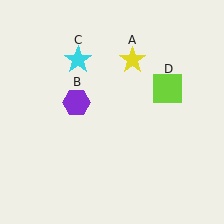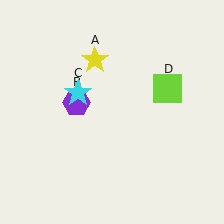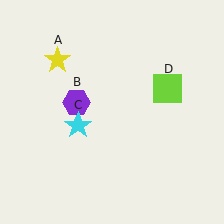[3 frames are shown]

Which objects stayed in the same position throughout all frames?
Purple hexagon (object B) and lime square (object D) remained stationary.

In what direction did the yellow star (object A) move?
The yellow star (object A) moved left.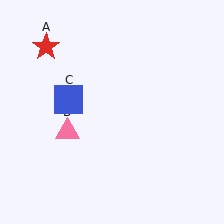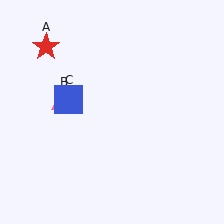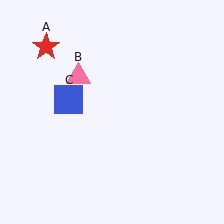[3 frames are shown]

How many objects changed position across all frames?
1 object changed position: pink triangle (object B).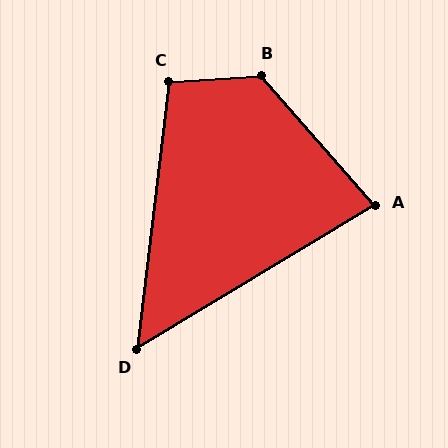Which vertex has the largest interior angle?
B, at approximately 128 degrees.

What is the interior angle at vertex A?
Approximately 80 degrees (acute).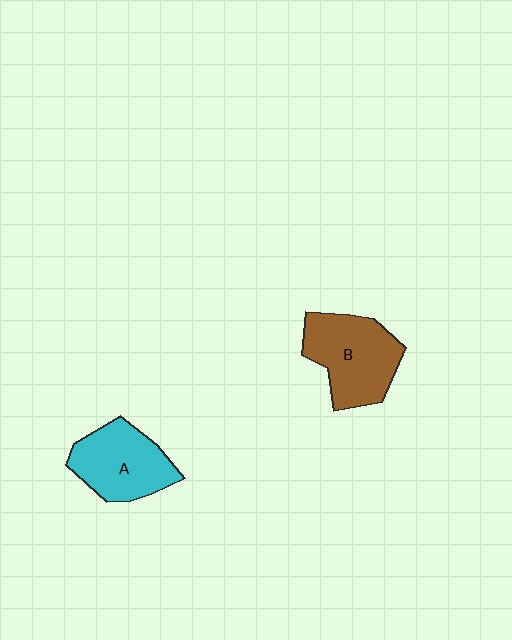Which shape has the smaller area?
Shape A (cyan).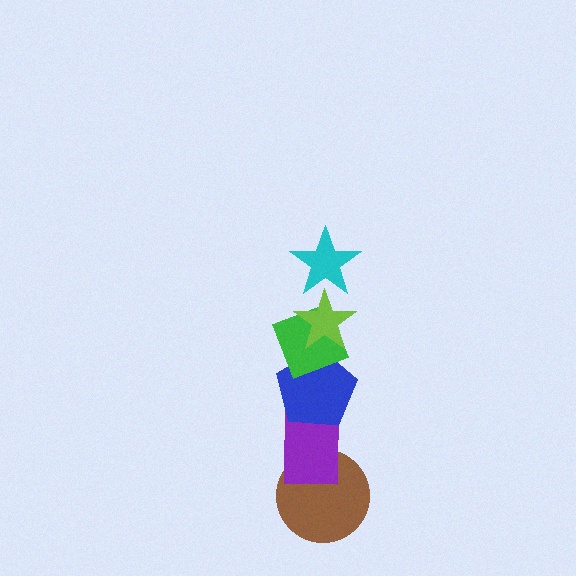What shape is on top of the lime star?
The cyan star is on top of the lime star.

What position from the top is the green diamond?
The green diamond is 3rd from the top.